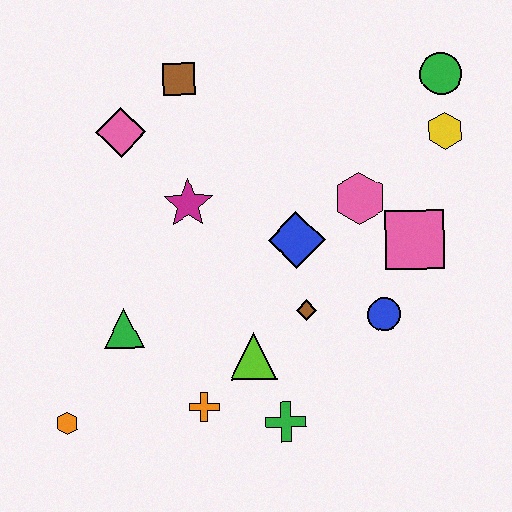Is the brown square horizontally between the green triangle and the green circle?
Yes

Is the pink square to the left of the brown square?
No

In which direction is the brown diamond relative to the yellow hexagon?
The brown diamond is below the yellow hexagon.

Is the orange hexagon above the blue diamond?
No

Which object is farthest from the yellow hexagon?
The orange hexagon is farthest from the yellow hexagon.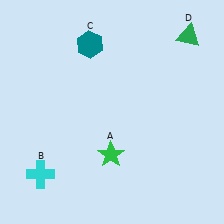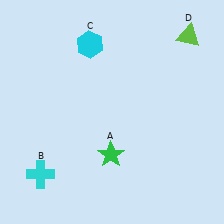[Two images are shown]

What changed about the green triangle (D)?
In Image 1, D is green. In Image 2, it changed to lime.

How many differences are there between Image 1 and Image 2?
There are 2 differences between the two images.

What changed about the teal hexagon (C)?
In Image 1, C is teal. In Image 2, it changed to cyan.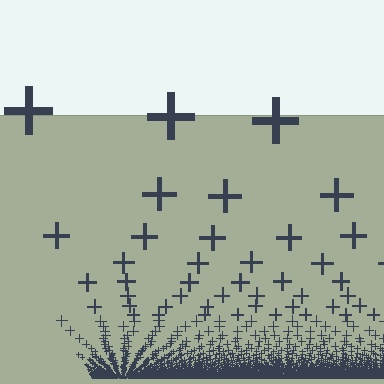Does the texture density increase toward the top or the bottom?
Density increases toward the bottom.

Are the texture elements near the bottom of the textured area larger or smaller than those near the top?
Smaller. The gradient is inverted — elements near the bottom are smaller and denser.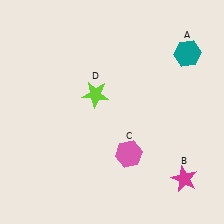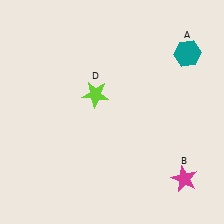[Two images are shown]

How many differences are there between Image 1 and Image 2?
There is 1 difference between the two images.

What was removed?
The pink hexagon (C) was removed in Image 2.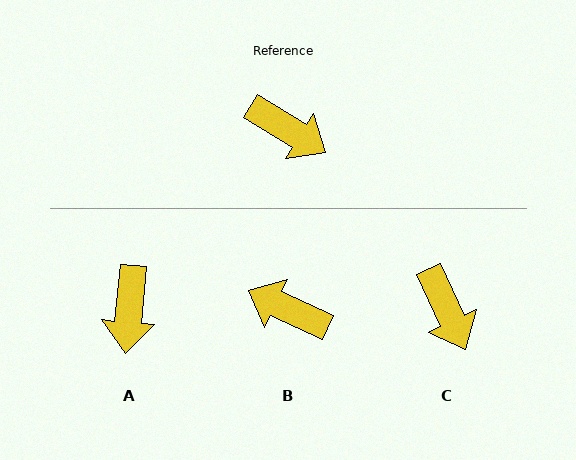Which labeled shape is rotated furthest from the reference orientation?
B, about 173 degrees away.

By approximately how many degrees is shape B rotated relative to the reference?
Approximately 173 degrees clockwise.